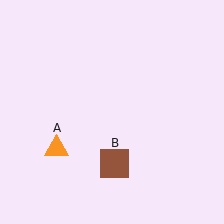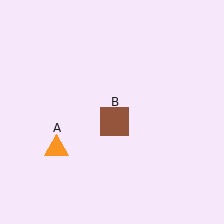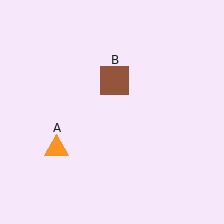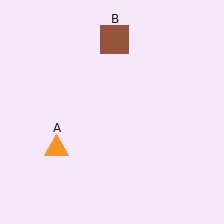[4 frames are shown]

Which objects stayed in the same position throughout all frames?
Orange triangle (object A) remained stationary.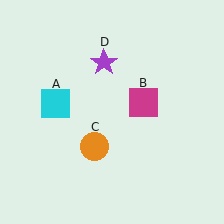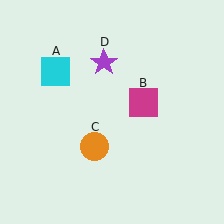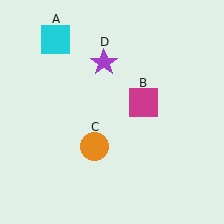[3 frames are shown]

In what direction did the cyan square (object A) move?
The cyan square (object A) moved up.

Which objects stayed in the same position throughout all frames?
Magenta square (object B) and orange circle (object C) and purple star (object D) remained stationary.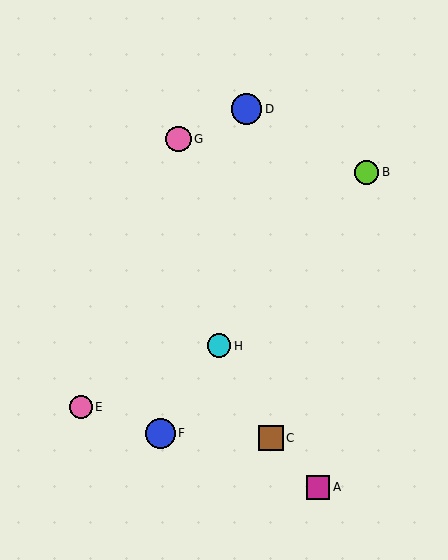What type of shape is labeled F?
Shape F is a blue circle.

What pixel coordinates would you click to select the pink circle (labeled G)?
Click at (178, 139) to select the pink circle G.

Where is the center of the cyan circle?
The center of the cyan circle is at (219, 346).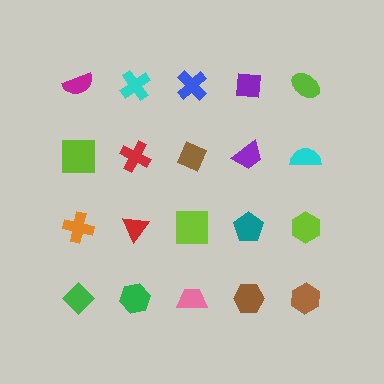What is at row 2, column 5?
A cyan semicircle.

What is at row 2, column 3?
A brown diamond.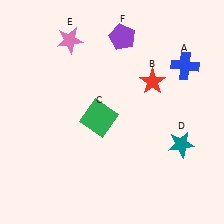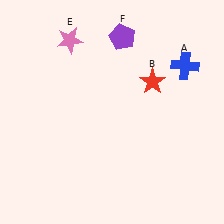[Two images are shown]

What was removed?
The green square (C), the teal star (D) were removed in Image 2.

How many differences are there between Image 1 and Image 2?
There are 2 differences between the two images.